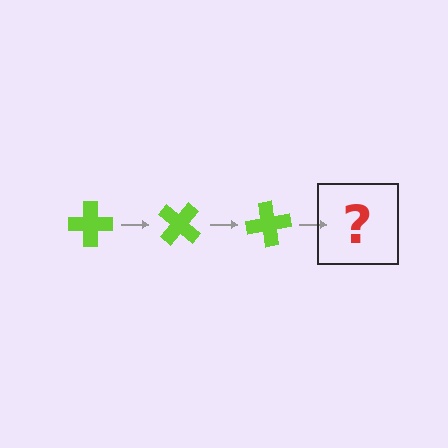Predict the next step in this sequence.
The next step is a lime cross rotated 120 degrees.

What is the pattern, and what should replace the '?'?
The pattern is that the cross rotates 40 degrees each step. The '?' should be a lime cross rotated 120 degrees.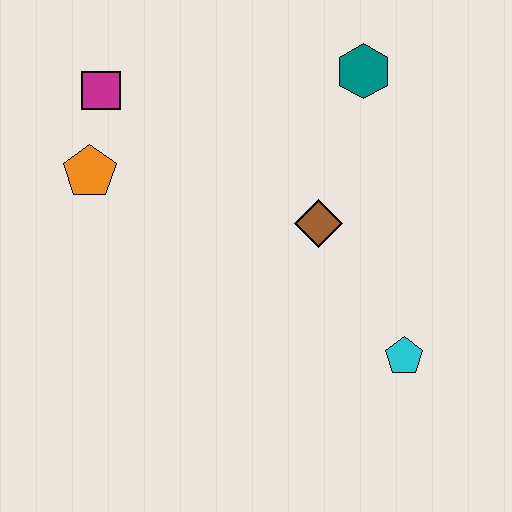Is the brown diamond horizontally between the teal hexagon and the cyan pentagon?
No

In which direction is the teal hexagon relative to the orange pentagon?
The teal hexagon is to the right of the orange pentagon.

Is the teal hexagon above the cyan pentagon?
Yes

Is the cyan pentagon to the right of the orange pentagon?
Yes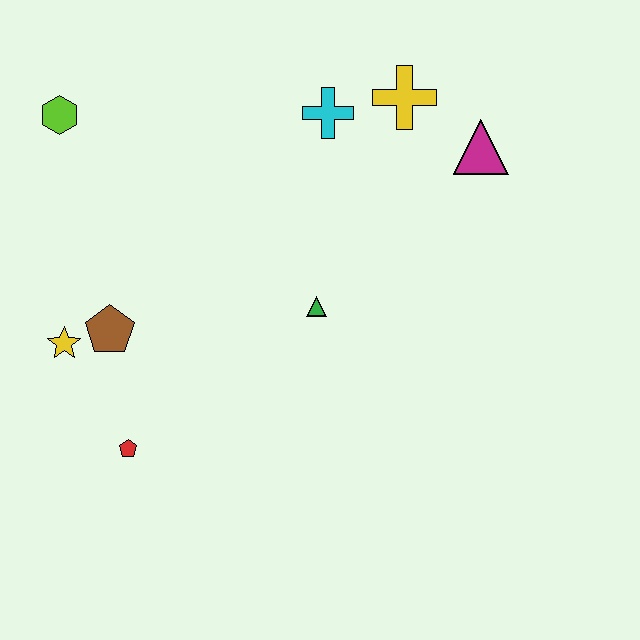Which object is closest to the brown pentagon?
The yellow star is closest to the brown pentagon.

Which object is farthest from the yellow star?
The magenta triangle is farthest from the yellow star.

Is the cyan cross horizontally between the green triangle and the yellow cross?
Yes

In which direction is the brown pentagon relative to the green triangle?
The brown pentagon is to the left of the green triangle.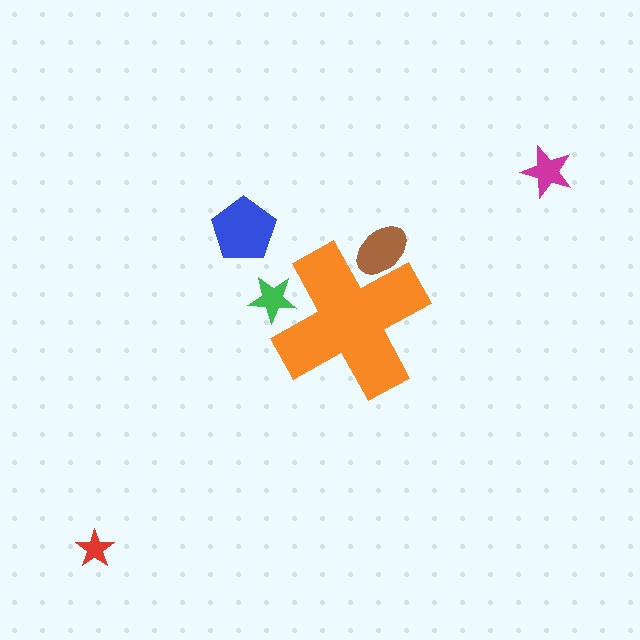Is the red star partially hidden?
No, the red star is fully visible.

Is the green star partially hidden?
Yes, the green star is partially hidden behind the orange cross.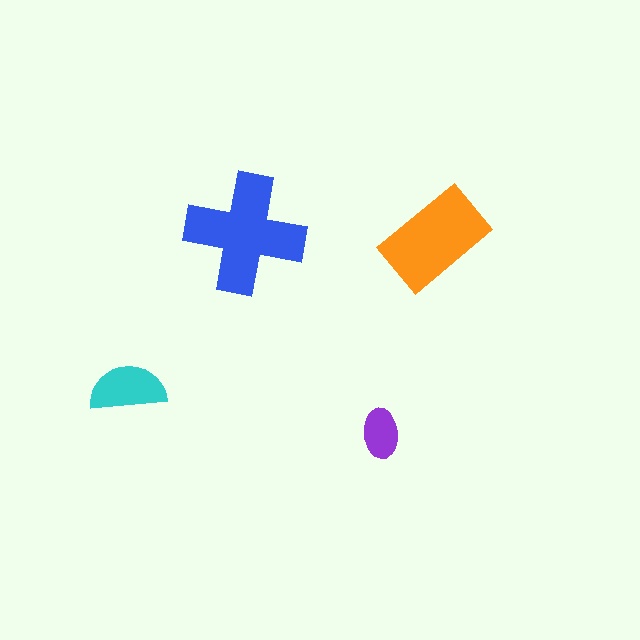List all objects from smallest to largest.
The purple ellipse, the cyan semicircle, the orange rectangle, the blue cross.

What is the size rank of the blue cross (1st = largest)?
1st.